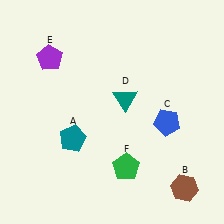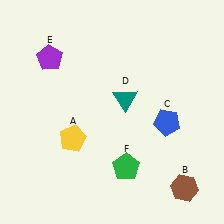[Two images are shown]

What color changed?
The pentagon (A) changed from teal in Image 1 to yellow in Image 2.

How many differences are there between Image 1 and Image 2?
There is 1 difference between the two images.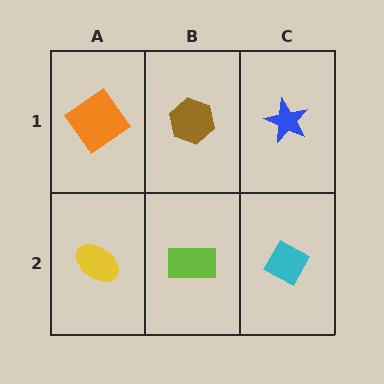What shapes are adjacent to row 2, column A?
An orange diamond (row 1, column A), a lime rectangle (row 2, column B).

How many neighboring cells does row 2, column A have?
2.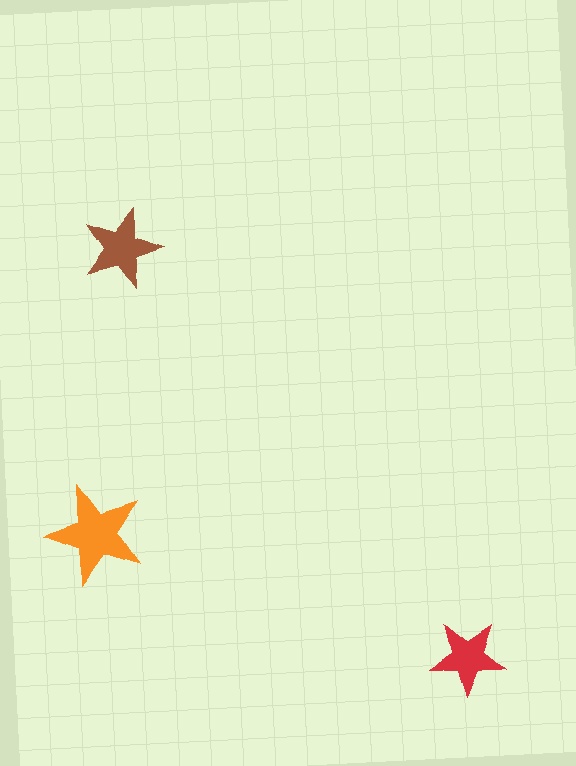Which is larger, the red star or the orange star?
The orange one.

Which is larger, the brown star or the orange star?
The orange one.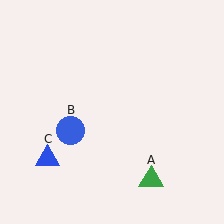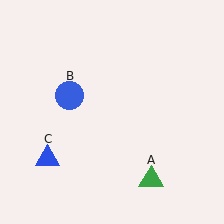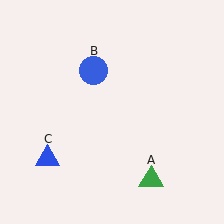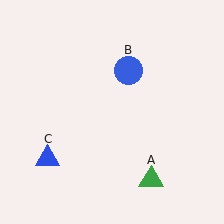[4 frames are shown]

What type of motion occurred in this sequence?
The blue circle (object B) rotated clockwise around the center of the scene.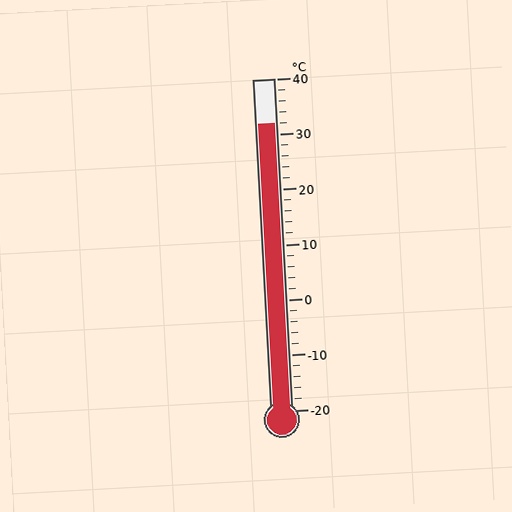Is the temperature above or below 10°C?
The temperature is above 10°C.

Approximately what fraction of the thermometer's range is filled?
The thermometer is filled to approximately 85% of its range.